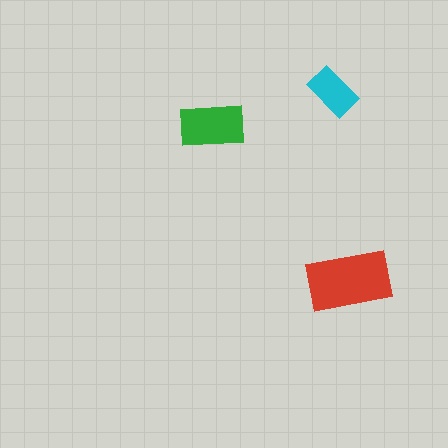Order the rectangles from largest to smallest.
the red one, the green one, the cyan one.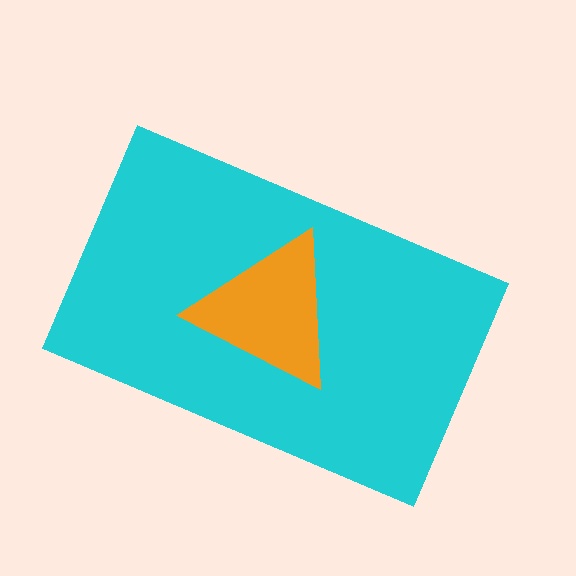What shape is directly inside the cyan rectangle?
The orange triangle.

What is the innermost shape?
The orange triangle.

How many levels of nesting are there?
2.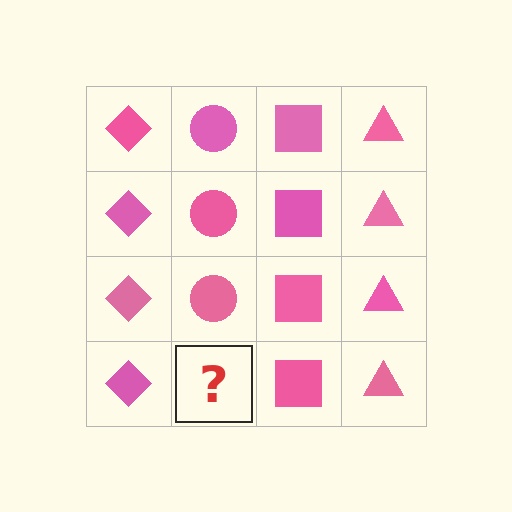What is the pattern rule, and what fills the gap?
The rule is that each column has a consistent shape. The gap should be filled with a pink circle.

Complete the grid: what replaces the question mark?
The question mark should be replaced with a pink circle.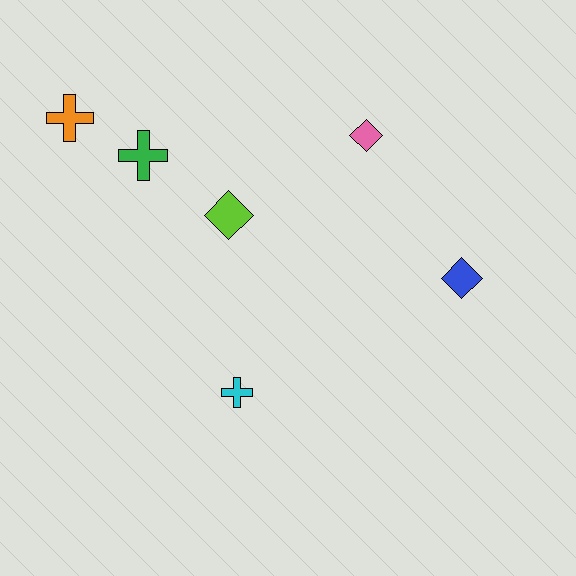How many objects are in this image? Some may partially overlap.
There are 6 objects.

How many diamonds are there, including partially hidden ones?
There are 3 diamonds.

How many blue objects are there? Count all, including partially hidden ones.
There is 1 blue object.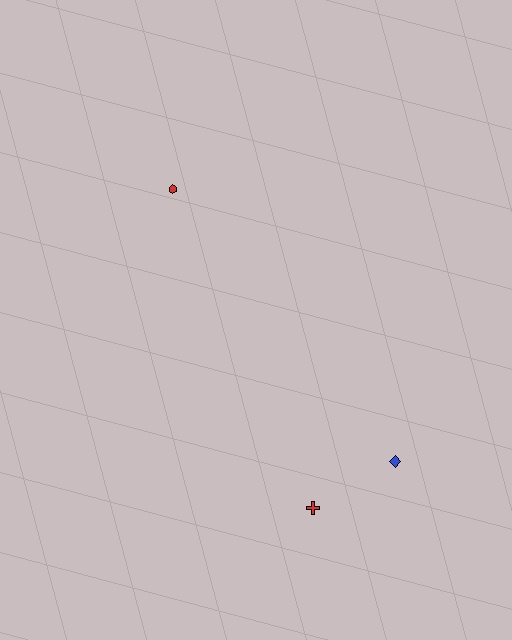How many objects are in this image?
There are 3 objects.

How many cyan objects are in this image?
There are no cyan objects.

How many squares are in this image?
There are no squares.